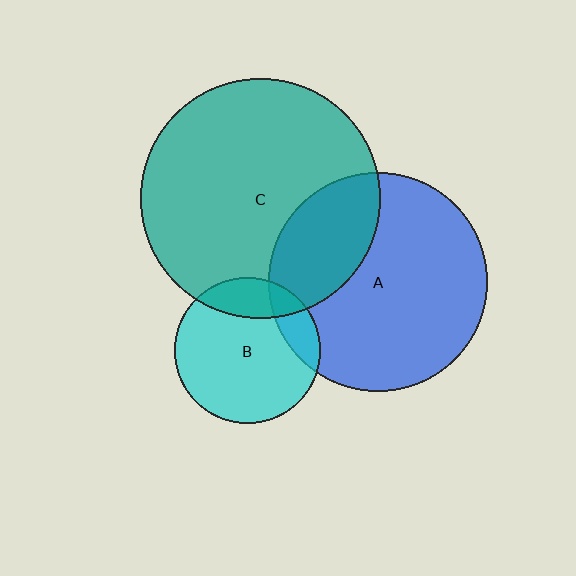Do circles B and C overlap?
Yes.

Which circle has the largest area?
Circle C (teal).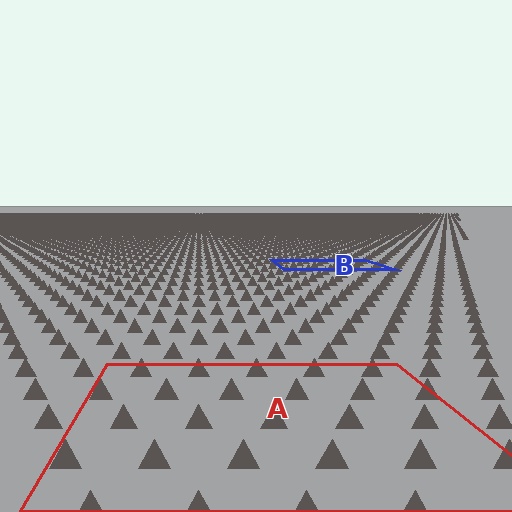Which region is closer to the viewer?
Region A is closer. The texture elements there are larger and more spread out.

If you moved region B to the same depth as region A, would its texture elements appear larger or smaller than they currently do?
They would appear larger. At a closer depth, the same texture elements are projected at a bigger on-screen size.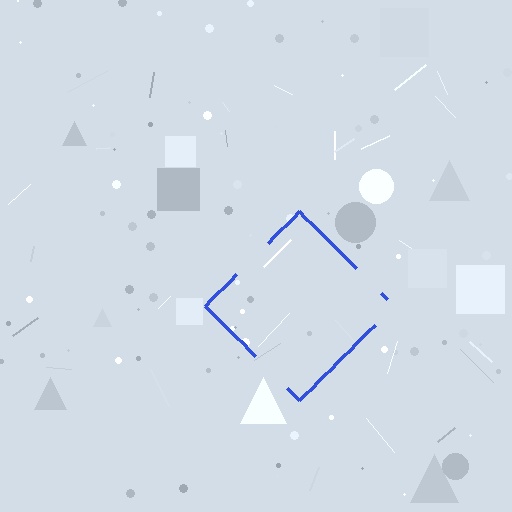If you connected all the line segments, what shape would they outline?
They would outline a diamond.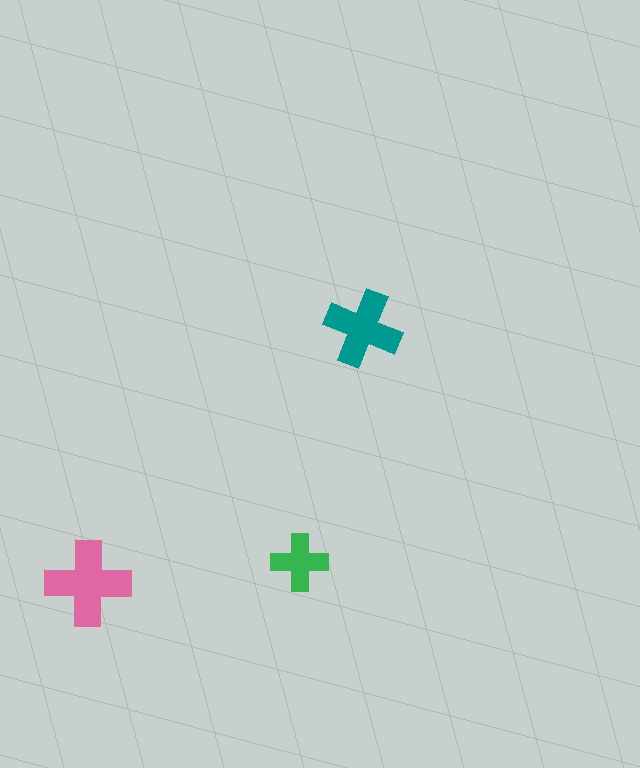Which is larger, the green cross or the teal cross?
The teal one.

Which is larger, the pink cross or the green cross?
The pink one.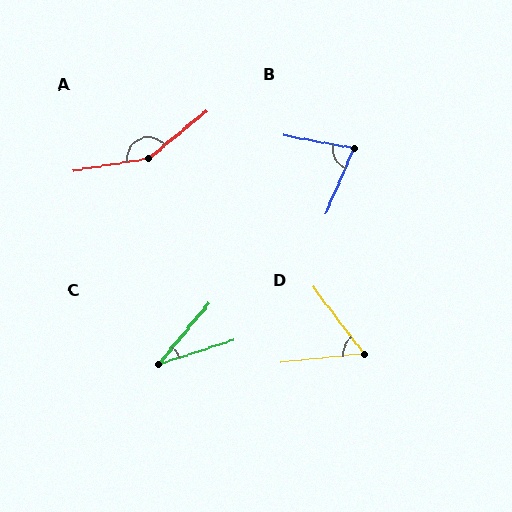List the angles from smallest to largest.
C (33°), D (59°), B (77°), A (150°).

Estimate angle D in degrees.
Approximately 59 degrees.